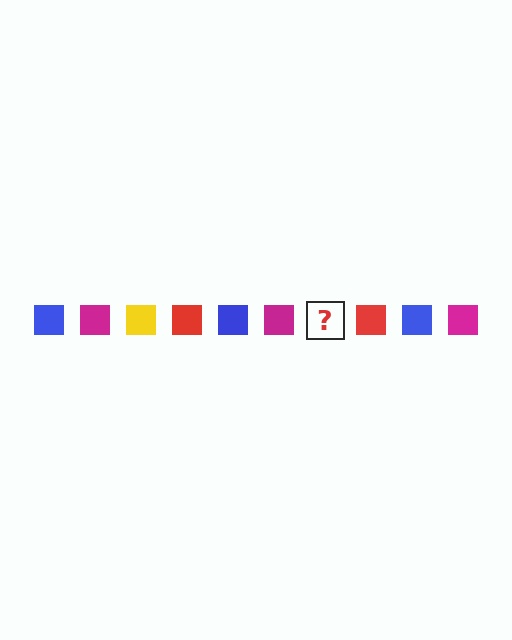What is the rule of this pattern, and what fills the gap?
The rule is that the pattern cycles through blue, magenta, yellow, red squares. The gap should be filled with a yellow square.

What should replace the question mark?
The question mark should be replaced with a yellow square.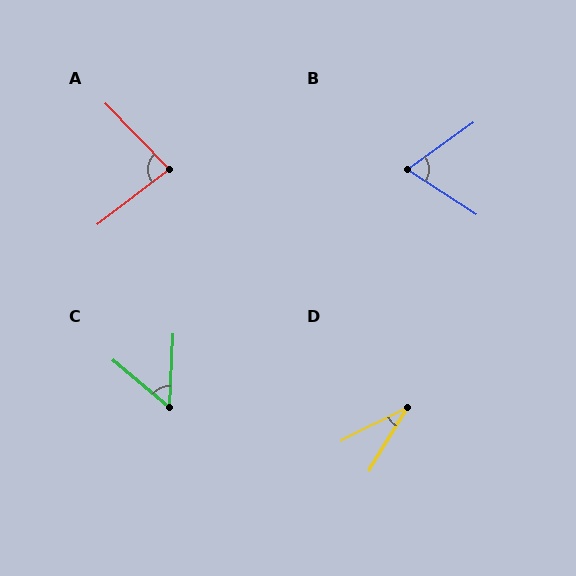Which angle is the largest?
A, at approximately 83 degrees.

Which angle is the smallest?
D, at approximately 32 degrees.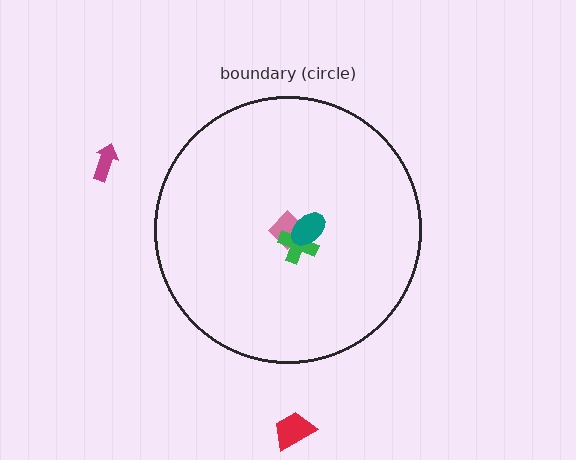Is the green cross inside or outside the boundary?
Inside.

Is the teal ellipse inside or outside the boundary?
Inside.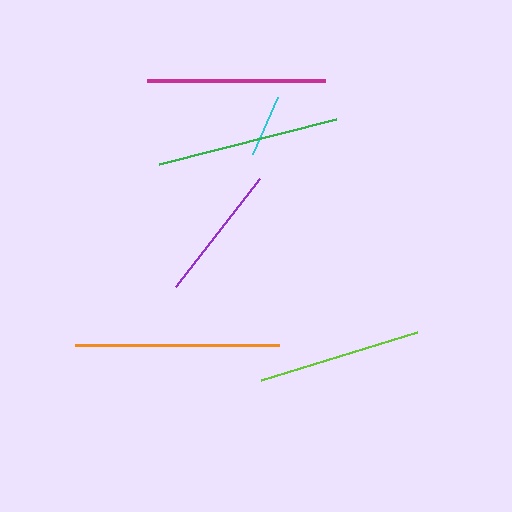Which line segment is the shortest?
The cyan line is the shortest at approximately 62 pixels.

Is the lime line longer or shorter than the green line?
The green line is longer than the lime line.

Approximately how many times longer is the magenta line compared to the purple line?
The magenta line is approximately 1.3 times the length of the purple line.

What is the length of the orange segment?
The orange segment is approximately 203 pixels long.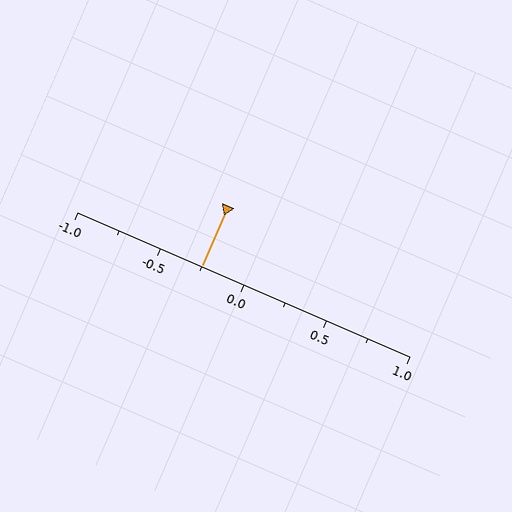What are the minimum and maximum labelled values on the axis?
The axis runs from -1.0 to 1.0.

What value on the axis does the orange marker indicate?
The marker indicates approximately -0.25.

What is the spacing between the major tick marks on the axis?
The major ticks are spaced 0.5 apart.